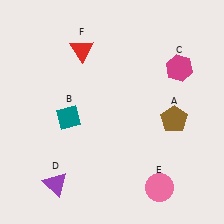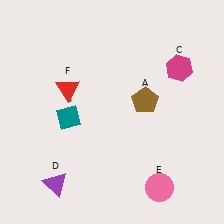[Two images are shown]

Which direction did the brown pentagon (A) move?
The brown pentagon (A) moved left.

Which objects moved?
The objects that moved are: the brown pentagon (A), the red triangle (F).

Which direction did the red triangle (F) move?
The red triangle (F) moved down.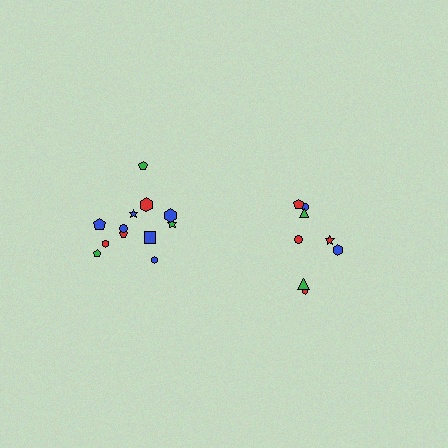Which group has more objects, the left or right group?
The left group.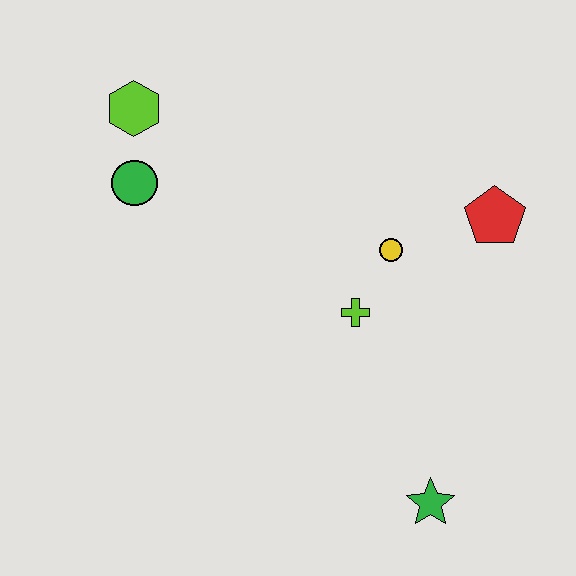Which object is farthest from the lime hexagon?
The green star is farthest from the lime hexagon.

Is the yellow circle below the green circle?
Yes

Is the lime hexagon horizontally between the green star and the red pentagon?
No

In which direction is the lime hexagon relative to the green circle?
The lime hexagon is above the green circle.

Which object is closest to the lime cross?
The yellow circle is closest to the lime cross.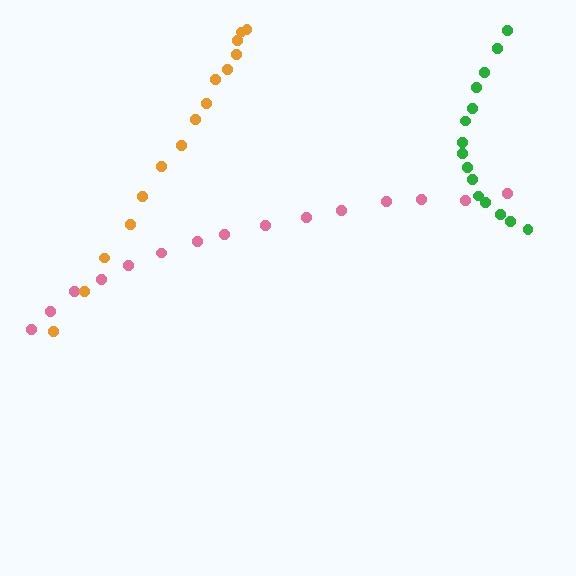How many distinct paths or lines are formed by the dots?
There are 3 distinct paths.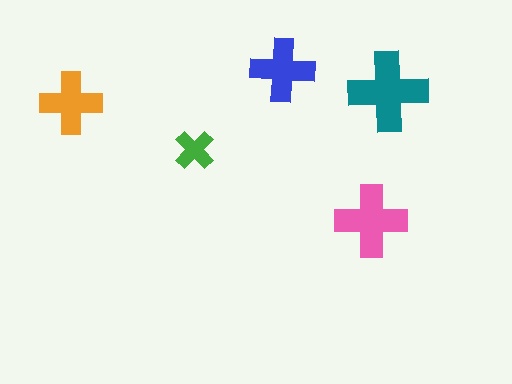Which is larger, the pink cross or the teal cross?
The teal one.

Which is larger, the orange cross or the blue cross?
The blue one.